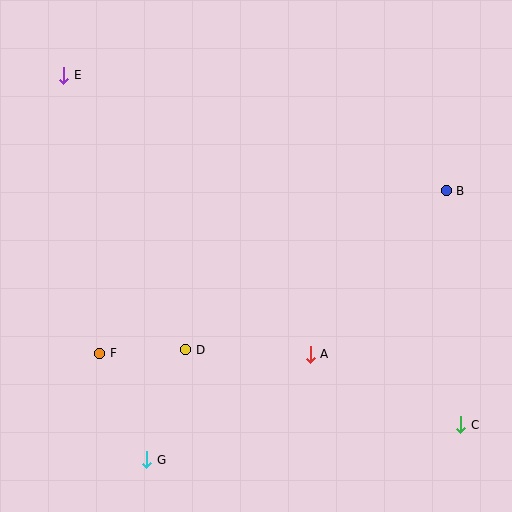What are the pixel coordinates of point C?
Point C is at (461, 425).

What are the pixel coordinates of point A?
Point A is at (310, 354).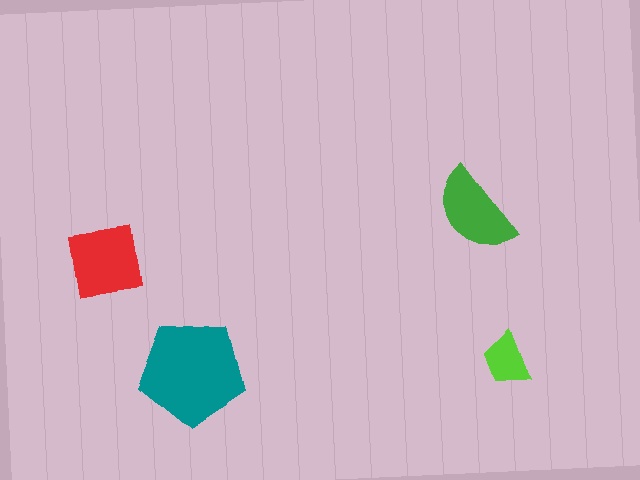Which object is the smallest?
The lime trapezoid.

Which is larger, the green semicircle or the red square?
The red square.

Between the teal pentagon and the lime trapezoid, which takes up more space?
The teal pentagon.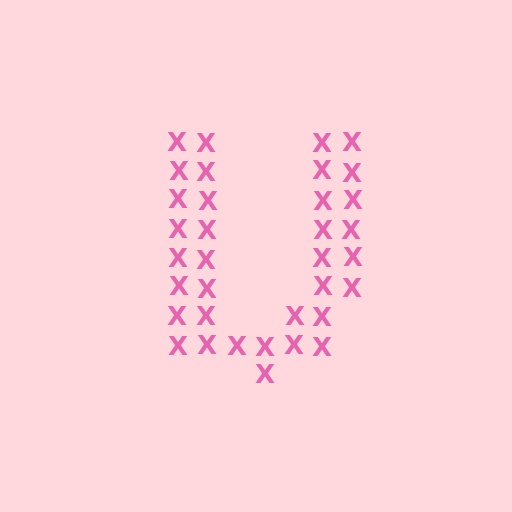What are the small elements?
The small elements are letter X's.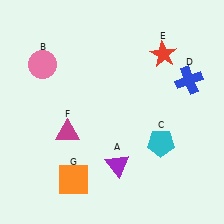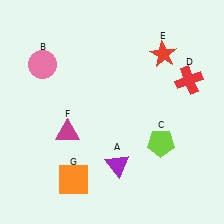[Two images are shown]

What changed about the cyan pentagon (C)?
In Image 1, C is cyan. In Image 2, it changed to lime.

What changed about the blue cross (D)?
In Image 1, D is blue. In Image 2, it changed to red.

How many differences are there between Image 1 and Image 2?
There are 2 differences between the two images.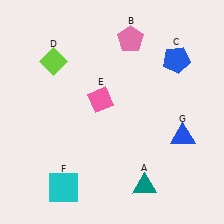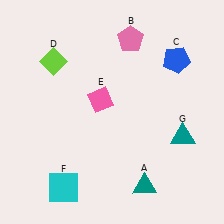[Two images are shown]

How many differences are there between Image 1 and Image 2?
There is 1 difference between the two images.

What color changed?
The triangle (G) changed from blue in Image 1 to teal in Image 2.